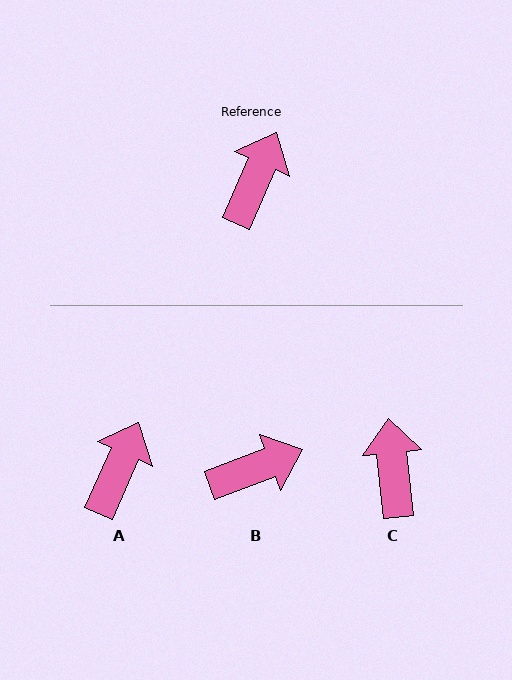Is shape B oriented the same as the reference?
No, it is off by about 45 degrees.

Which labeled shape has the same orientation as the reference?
A.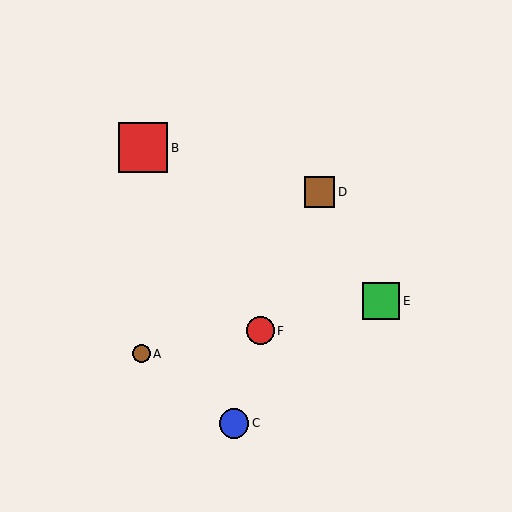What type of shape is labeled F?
Shape F is a red circle.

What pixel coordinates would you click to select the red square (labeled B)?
Click at (143, 148) to select the red square B.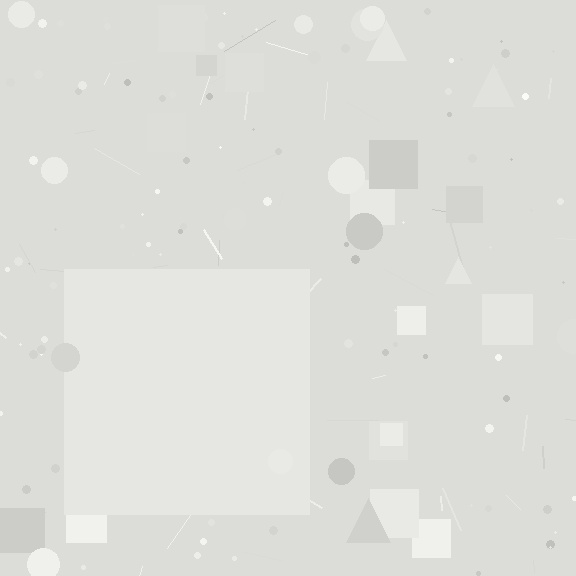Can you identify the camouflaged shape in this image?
The camouflaged shape is a square.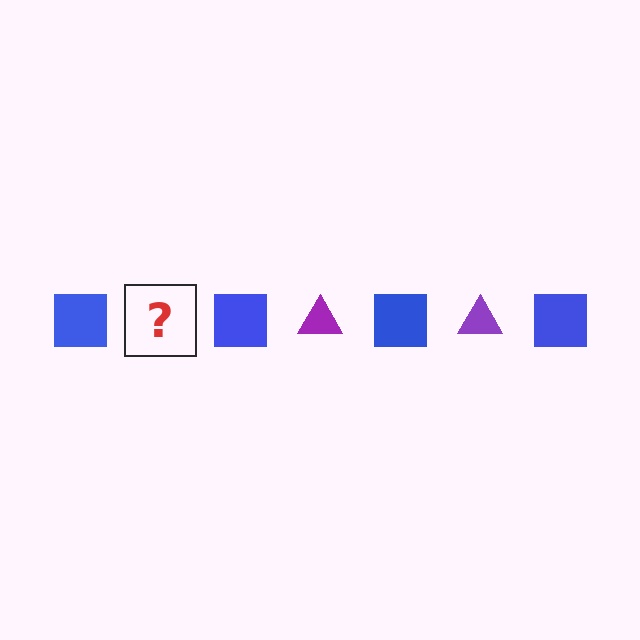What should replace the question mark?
The question mark should be replaced with a purple triangle.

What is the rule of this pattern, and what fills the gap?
The rule is that the pattern alternates between blue square and purple triangle. The gap should be filled with a purple triangle.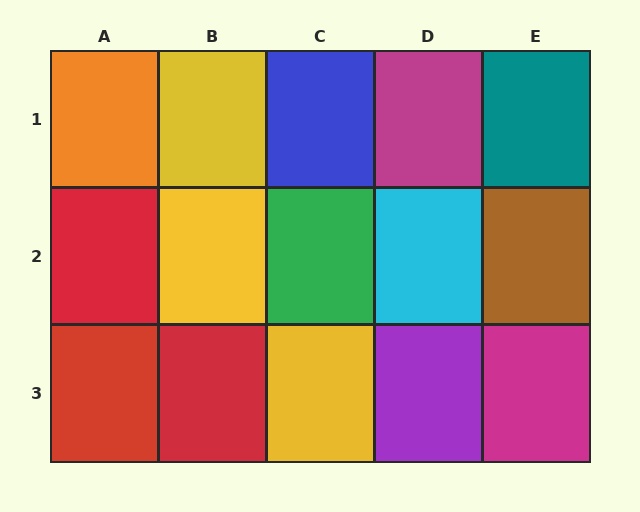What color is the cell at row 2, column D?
Cyan.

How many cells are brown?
1 cell is brown.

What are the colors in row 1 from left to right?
Orange, yellow, blue, magenta, teal.